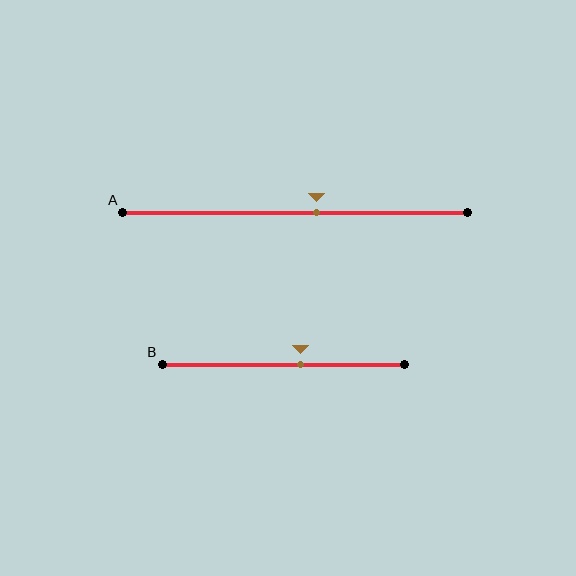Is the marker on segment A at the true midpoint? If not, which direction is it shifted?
No, the marker on segment A is shifted to the right by about 6% of the segment length.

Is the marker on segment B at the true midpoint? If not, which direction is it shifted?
No, the marker on segment B is shifted to the right by about 7% of the segment length.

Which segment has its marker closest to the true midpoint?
Segment A has its marker closest to the true midpoint.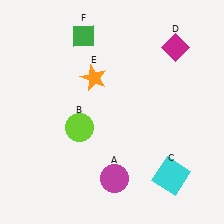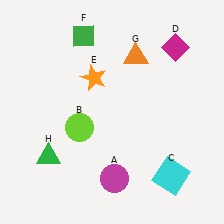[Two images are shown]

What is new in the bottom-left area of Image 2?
A green triangle (H) was added in the bottom-left area of Image 2.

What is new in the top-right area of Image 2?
An orange triangle (G) was added in the top-right area of Image 2.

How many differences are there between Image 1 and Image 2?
There are 2 differences between the two images.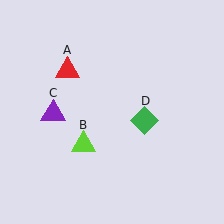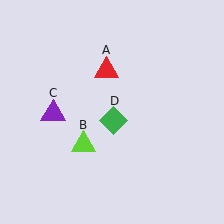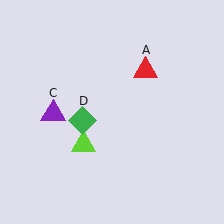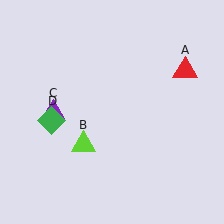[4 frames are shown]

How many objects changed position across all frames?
2 objects changed position: red triangle (object A), green diamond (object D).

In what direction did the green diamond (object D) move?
The green diamond (object D) moved left.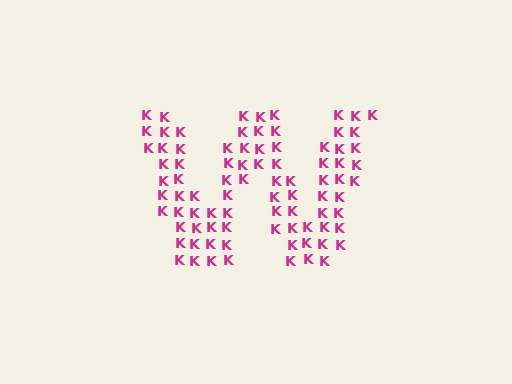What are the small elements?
The small elements are letter K's.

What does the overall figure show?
The overall figure shows the letter W.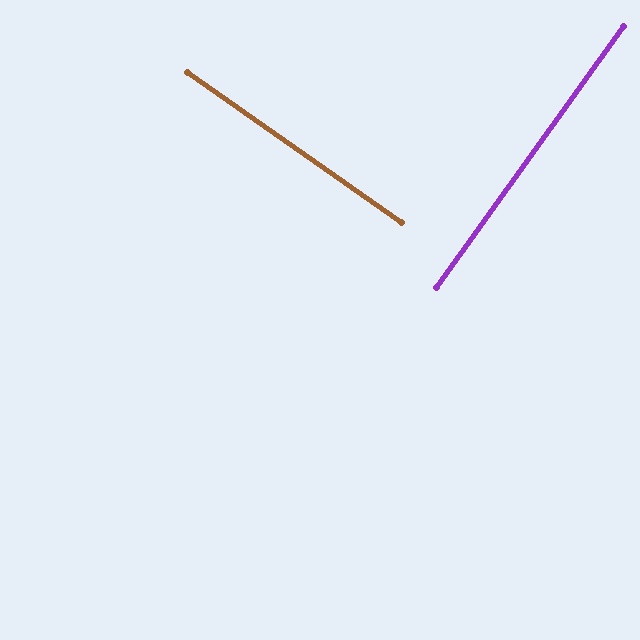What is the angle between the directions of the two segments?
Approximately 90 degrees.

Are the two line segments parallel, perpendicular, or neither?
Perpendicular — they meet at approximately 90°.